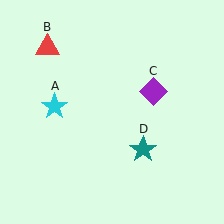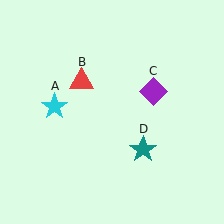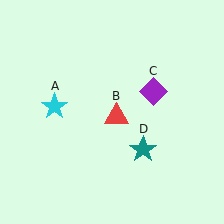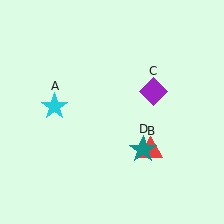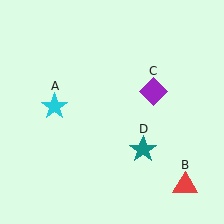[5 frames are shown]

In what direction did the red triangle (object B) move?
The red triangle (object B) moved down and to the right.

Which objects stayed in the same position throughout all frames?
Cyan star (object A) and purple diamond (object C) and teal star (object D) remained stationary.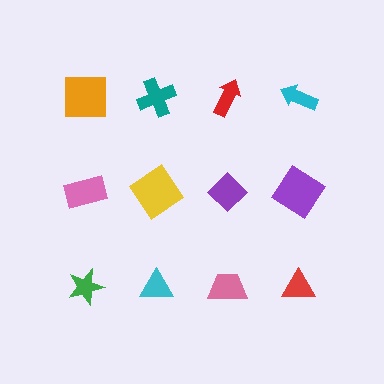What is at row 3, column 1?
A green star.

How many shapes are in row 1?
4 shapes.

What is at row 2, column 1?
A pink rectangle.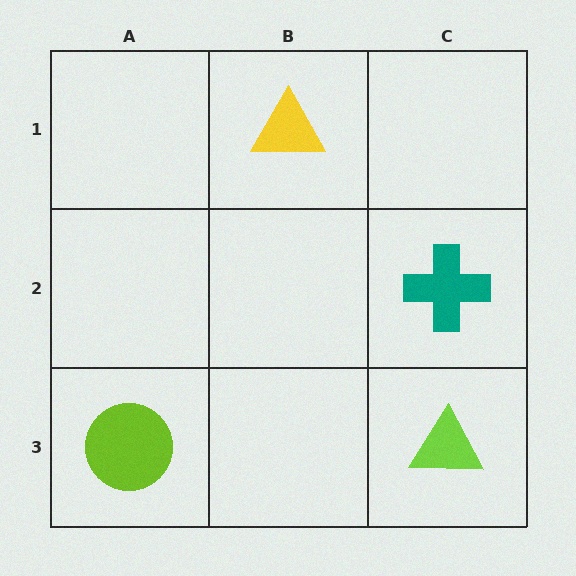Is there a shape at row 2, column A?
No, that cell is empty.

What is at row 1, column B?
A yellow triangle.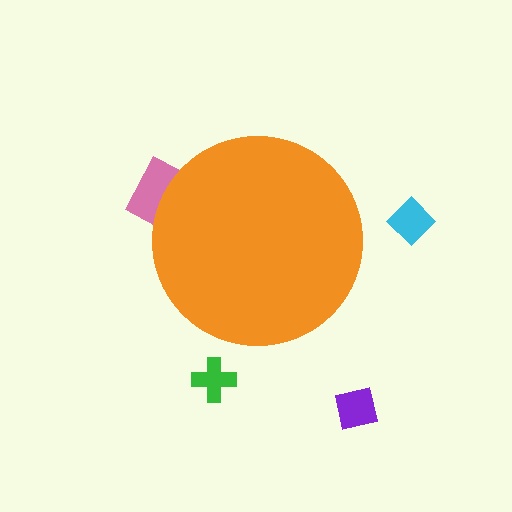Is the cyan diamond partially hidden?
No, the cyan diamond is fully visible.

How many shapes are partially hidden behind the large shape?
1 shape is partially hidden.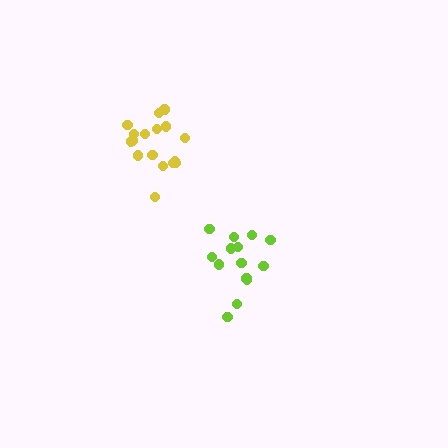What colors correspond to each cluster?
The clusters are colored: lime, yellow.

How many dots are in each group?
Group 1: 14 dots, Group 2: 17 dots (31 total).